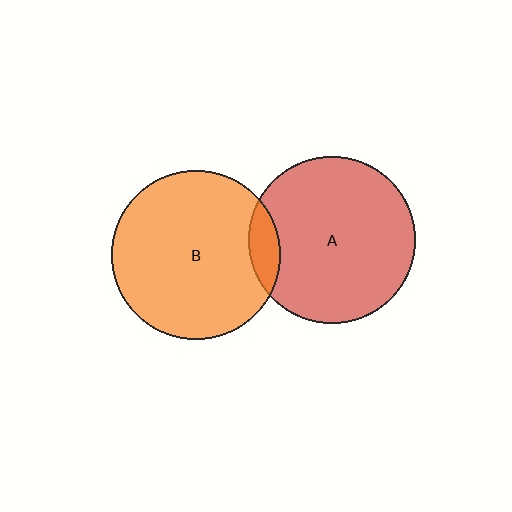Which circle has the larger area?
Circle B (orange).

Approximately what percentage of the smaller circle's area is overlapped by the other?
Approximately 10%.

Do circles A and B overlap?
Yes.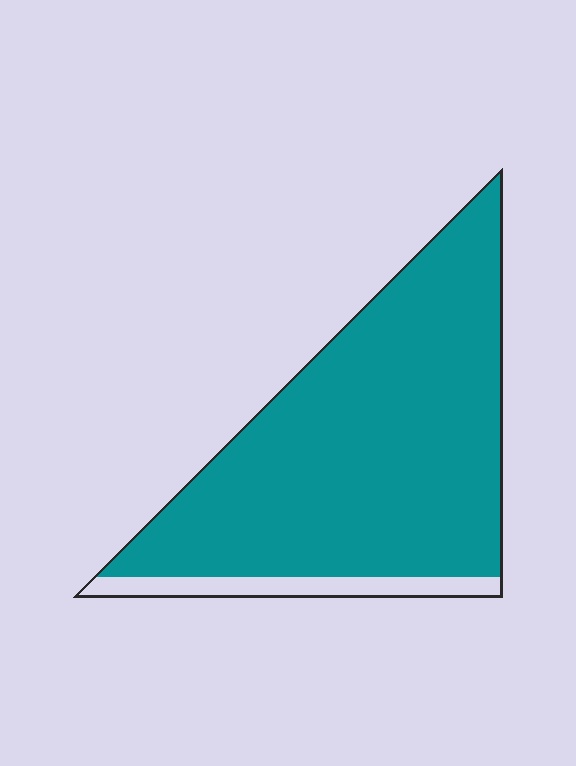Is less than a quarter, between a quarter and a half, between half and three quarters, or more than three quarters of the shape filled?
More than three quarters.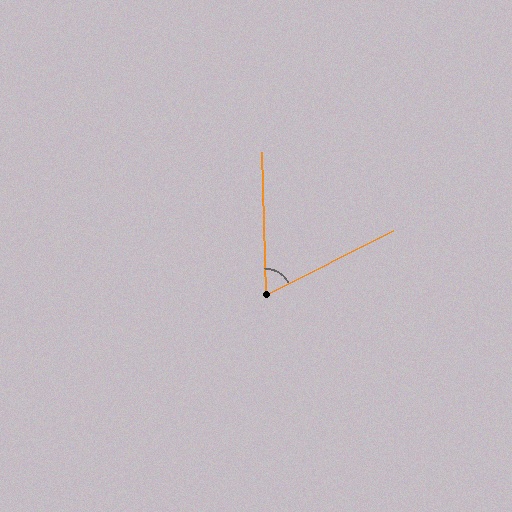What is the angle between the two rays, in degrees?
Approximately 65 degrees.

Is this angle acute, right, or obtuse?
It is acute.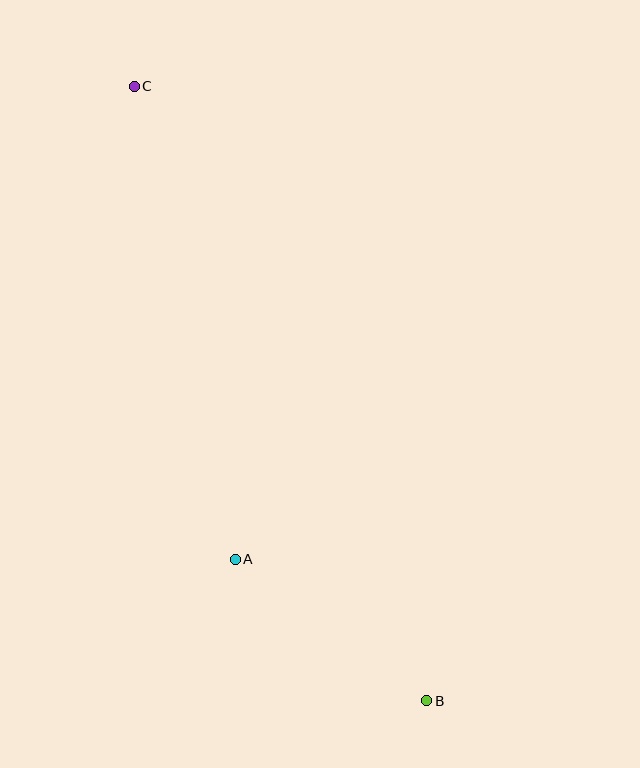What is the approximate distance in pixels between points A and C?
The distance between A and C is approximately 484 pixels.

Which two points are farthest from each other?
Points B and C are farthest from each other.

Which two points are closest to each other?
Points A and B are closest to each other.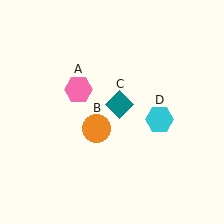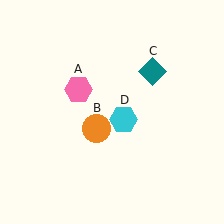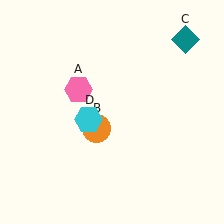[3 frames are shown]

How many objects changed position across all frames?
2 objects changed position: teal diamond (object C), cyan hexagon (object D).